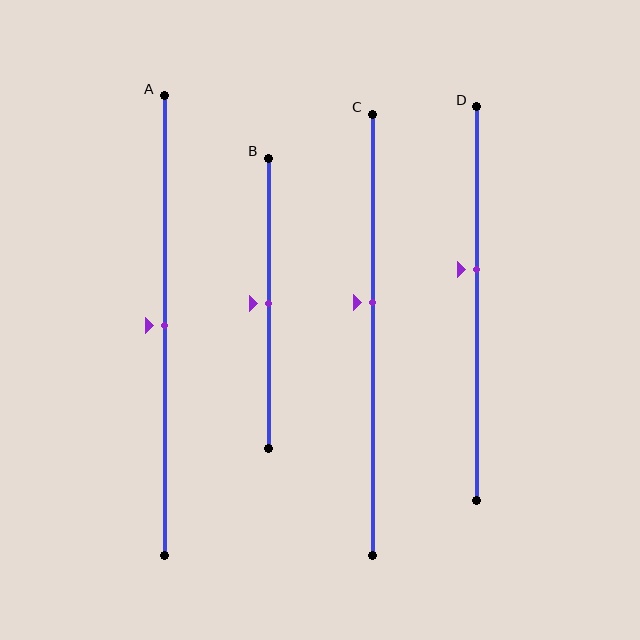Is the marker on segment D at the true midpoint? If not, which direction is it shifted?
No, the marker on segment D is shifted upward by about 9% of the segment length.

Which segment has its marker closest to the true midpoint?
Segment A has its marker closest to the true midpoint.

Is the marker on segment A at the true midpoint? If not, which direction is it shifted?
Yes, the marker on segment A is at the true midpoint.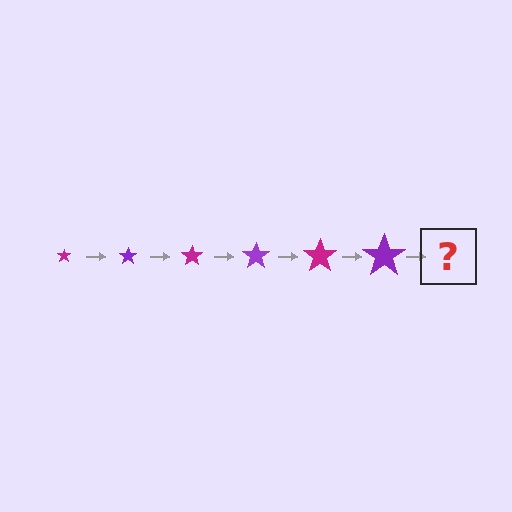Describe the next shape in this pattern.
It should be a magenta star, larger than the previous one.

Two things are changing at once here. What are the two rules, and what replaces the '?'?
The two rules are that the star grows larger each step and the color cycles through magenta and purple. The '?' should be a magenta star, larger than the previous one.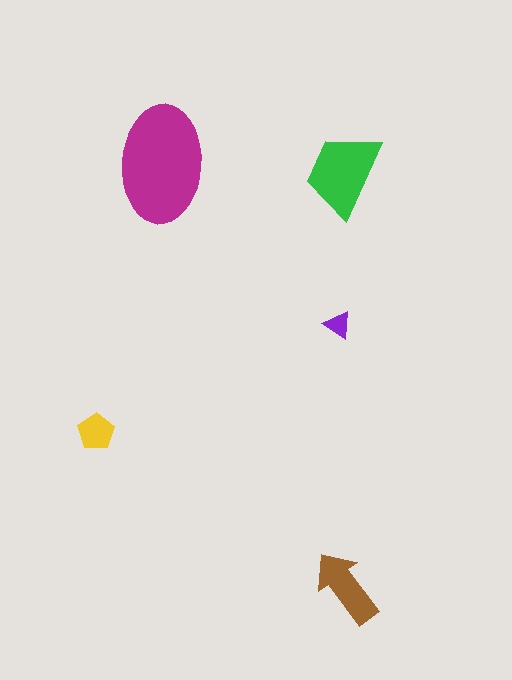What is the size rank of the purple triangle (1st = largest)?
5th.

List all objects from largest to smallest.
The magenta ellipse, the green trapezoid, the brown arrow, the yellow pentagon, the purple triangle.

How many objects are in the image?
There are 5 objects in the image.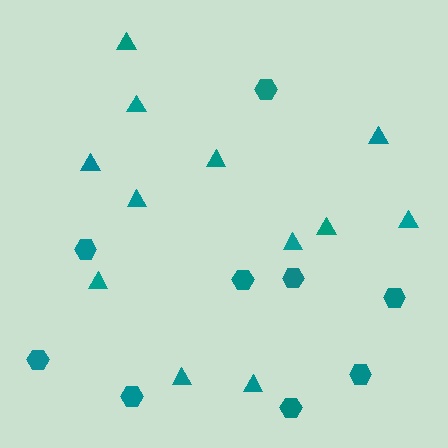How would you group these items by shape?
There are 2 groups: one group of hexagons (9) and one group of triangles (12).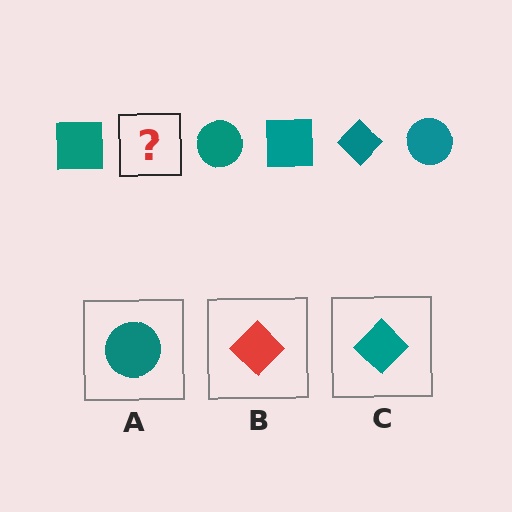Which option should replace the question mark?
Option C.